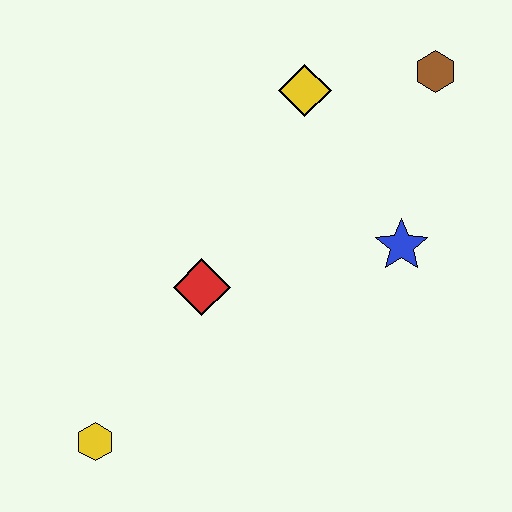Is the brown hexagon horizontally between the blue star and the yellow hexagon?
No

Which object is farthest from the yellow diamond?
The yellow hexagon is farthest from the yellow diamond.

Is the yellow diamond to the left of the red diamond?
No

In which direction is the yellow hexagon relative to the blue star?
The yellow hexagon is to the left of the blue star.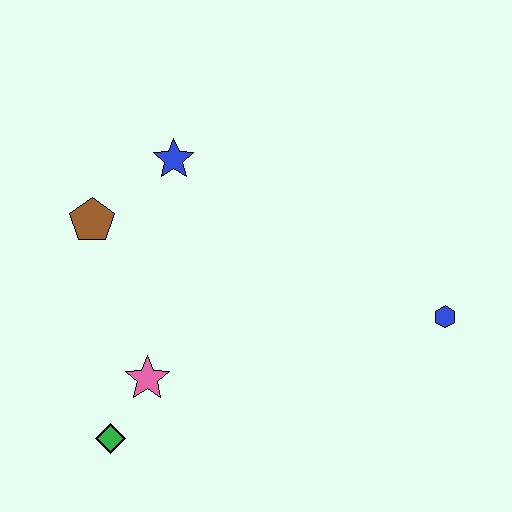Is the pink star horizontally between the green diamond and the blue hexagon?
Yes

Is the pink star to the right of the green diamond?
Yes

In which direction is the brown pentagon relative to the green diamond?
The brown pentagon is above the green diamond.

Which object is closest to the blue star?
The brown pentagon is closest to the blue star.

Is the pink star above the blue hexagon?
No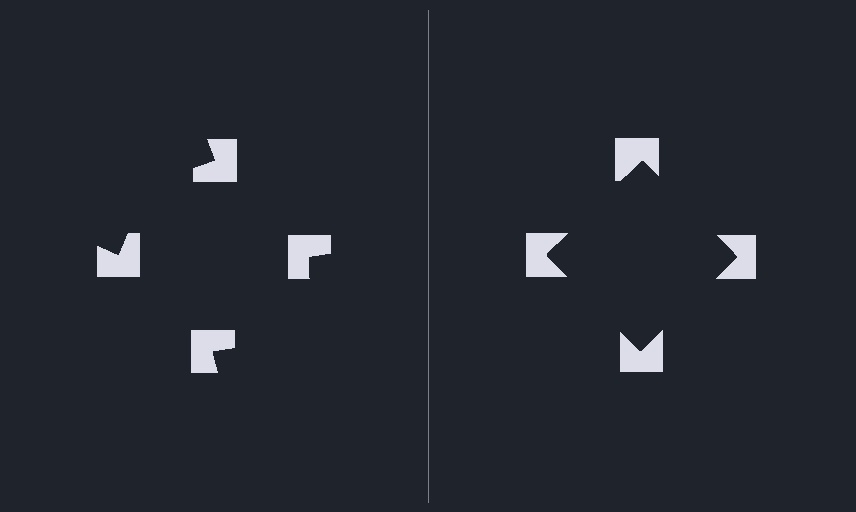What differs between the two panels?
The notched squares are positioned identically on both sides; only the wedge orientations differ. On the right they align to a square; on the left they are misaligned.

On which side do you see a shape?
An illusory square appears on the right side. On the left side the wedge cuts are rotated, so no coherent shape forms.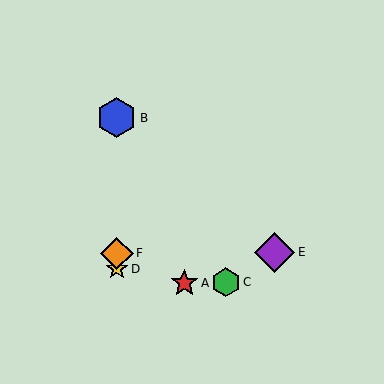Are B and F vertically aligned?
Yes, both are at x≈117.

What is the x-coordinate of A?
Object A is at x≈184.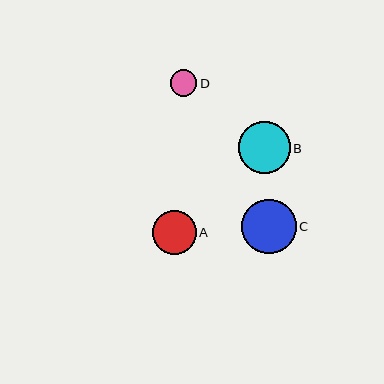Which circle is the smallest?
Circle D is the smallest with a size of approximately 27 pixels.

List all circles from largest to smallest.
From largest to smallest: C, B, A, D.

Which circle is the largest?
Circle C is the largest with a size of approximately 54 pixels.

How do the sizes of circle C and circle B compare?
Circle C and circle B are approximately the same size.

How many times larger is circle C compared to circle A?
Circle C is approximately 1.2 times the size of circle A.